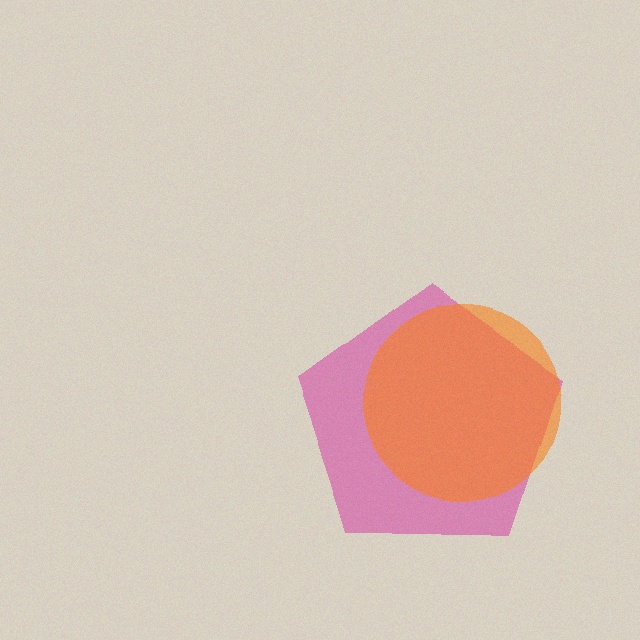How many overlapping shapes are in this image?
There are 2 overlapping shapes in the image.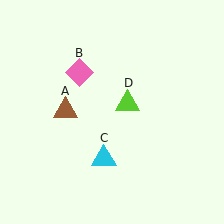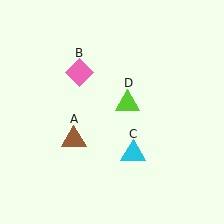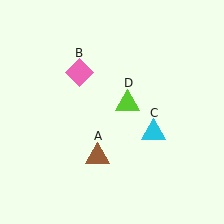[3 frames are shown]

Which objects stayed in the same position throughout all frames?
Pink diamond (object B) and lime triangle (object D) remained stationary.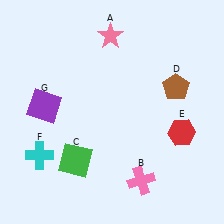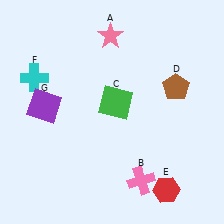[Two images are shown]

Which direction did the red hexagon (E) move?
The red hexagon (E) moved down.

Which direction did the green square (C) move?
The green square (C) moved up.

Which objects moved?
The objects that moved are: the green square (C), the red hexagon (E), the cyan cross (F).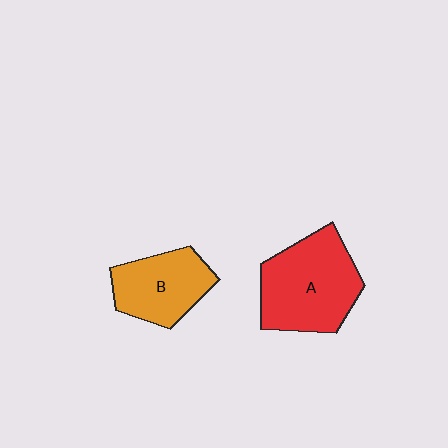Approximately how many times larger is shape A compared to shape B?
Approximately 1.4 times.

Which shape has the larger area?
Shape A (red).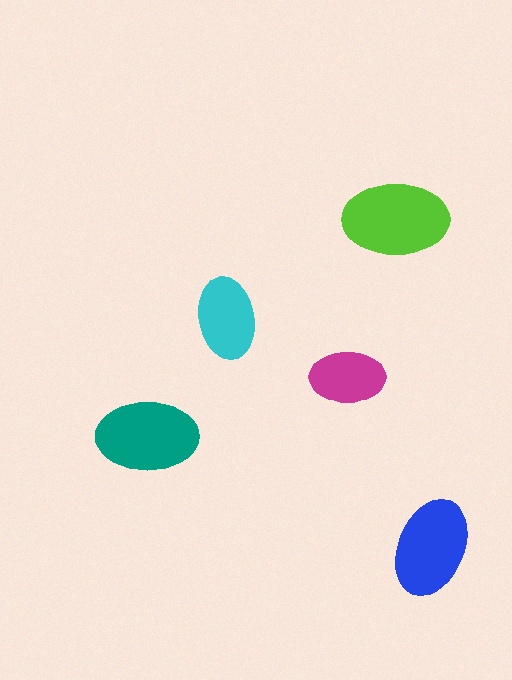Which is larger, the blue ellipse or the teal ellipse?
The teal one.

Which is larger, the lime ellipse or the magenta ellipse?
The lime one.